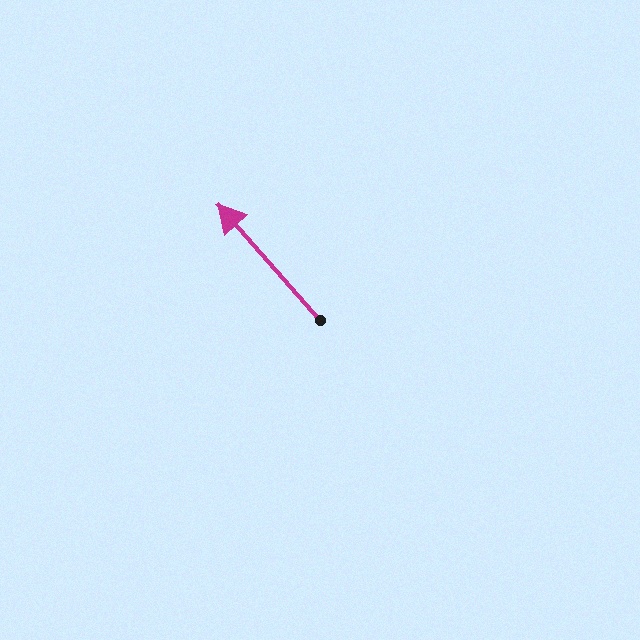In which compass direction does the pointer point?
Northwest.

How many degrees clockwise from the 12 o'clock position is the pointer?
Approximately 319 degrees.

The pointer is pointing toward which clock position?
Roughly 11 o'clock.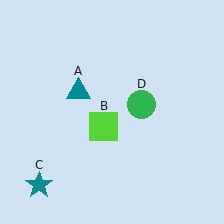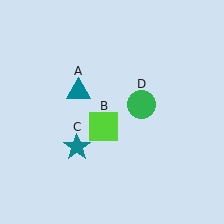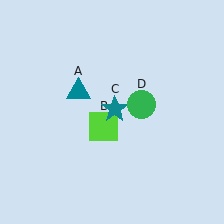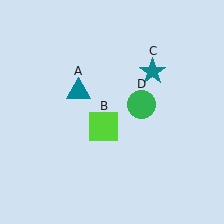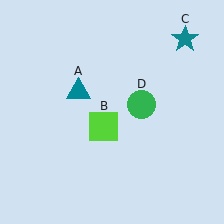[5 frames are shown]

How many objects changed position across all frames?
1 object changed position: teal star (object C).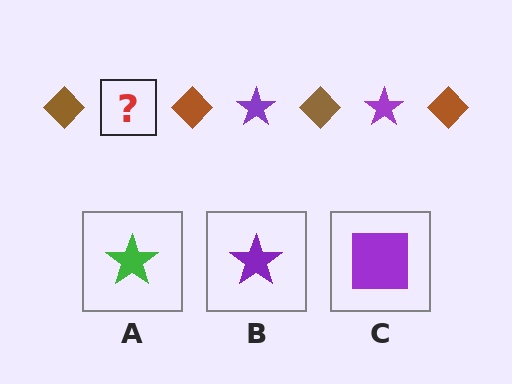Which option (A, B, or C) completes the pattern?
B.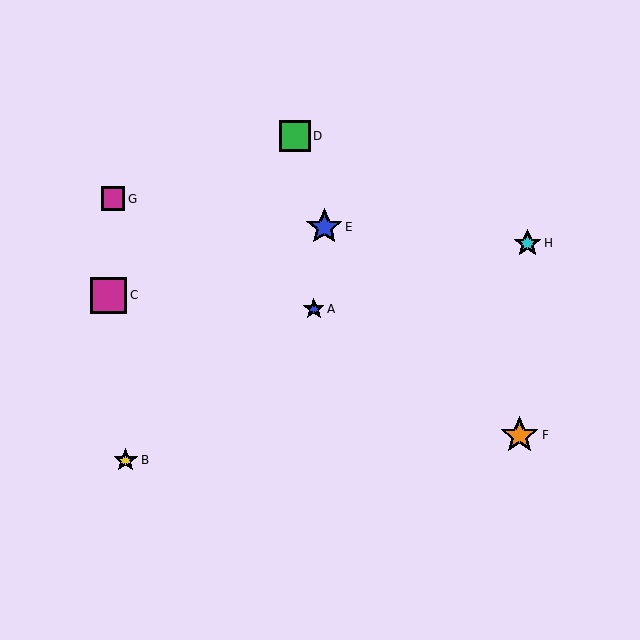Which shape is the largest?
The orange star (labeled F) is the largest.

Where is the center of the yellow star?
The center of the yellow star is at (126, 460).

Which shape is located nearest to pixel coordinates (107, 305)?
The magenta square (labeled C) at (109, 295) is nearest to that location.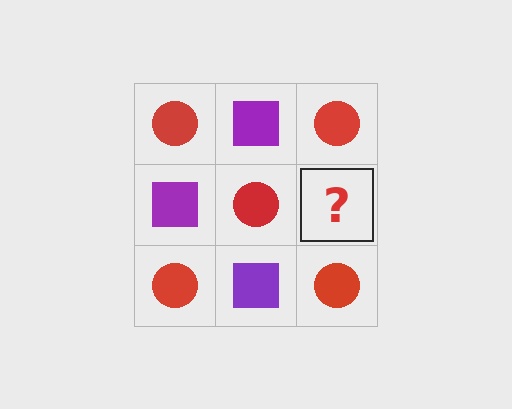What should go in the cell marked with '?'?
The missing cell should contain a purple square.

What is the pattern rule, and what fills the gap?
The rule is that it alternates red circle and purple square in a checkerboard pattern. The gap should be filled with a purple square.